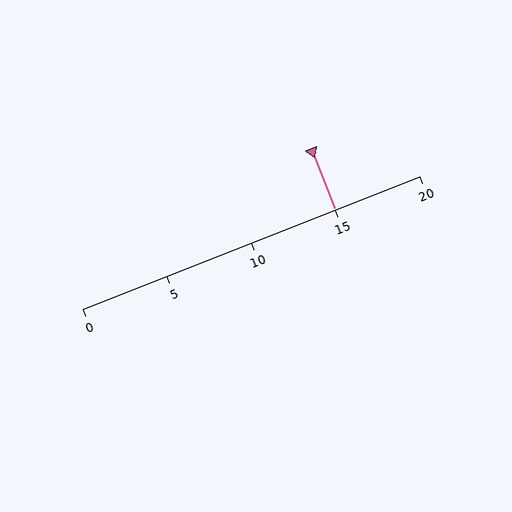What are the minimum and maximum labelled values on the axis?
The axis runs from 0 to 20.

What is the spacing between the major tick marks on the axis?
The major ticks are spaced 5 apart.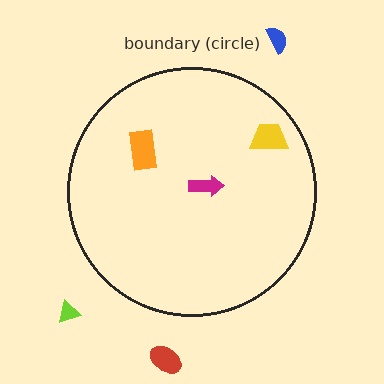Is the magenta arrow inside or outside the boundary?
Inside.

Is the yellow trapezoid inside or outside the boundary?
Inside.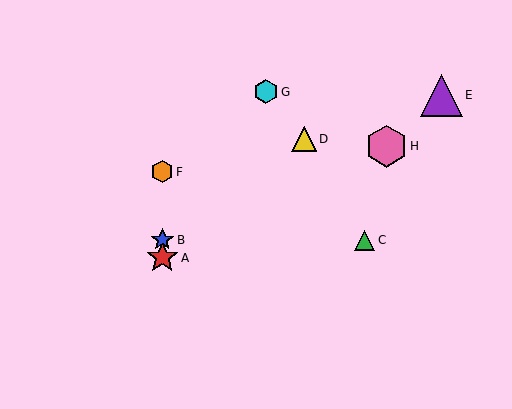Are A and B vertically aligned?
Yes, both are at x≈162.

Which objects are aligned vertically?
Objects A, B, F are aligned vertically.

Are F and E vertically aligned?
No, F is at x≈162 and E is at x≈442.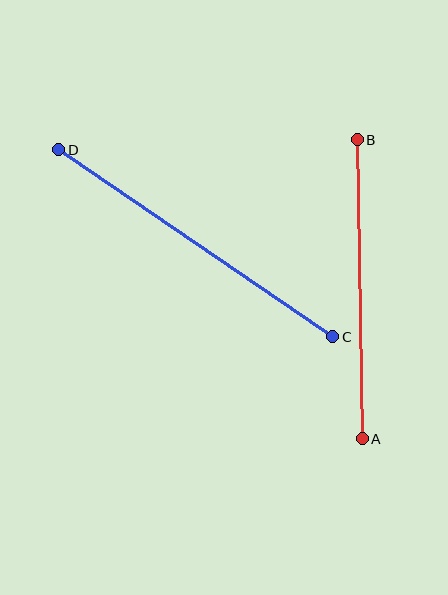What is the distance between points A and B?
The distance is approximately 299 pixels.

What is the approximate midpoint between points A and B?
The midpoint is at approximately (360, 289) pixels.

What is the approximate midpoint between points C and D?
The midpoint is at approximately (196, 243) pixels.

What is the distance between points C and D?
The distance is approximately 332 pixels.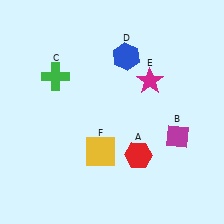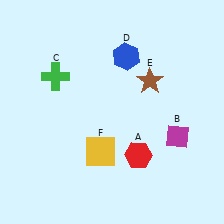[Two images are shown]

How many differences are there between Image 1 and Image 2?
There is 1 difference between the two images.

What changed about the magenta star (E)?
In Image 1, E is magenta. In Image 2, it changed to brown.